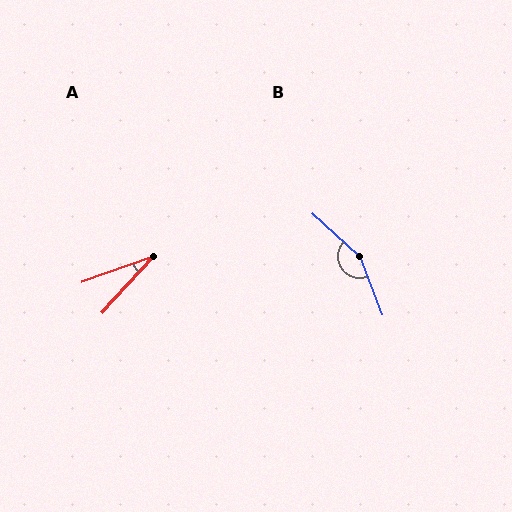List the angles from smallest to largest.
A (28°), B (153°).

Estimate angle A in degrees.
Approximately 28 degrees.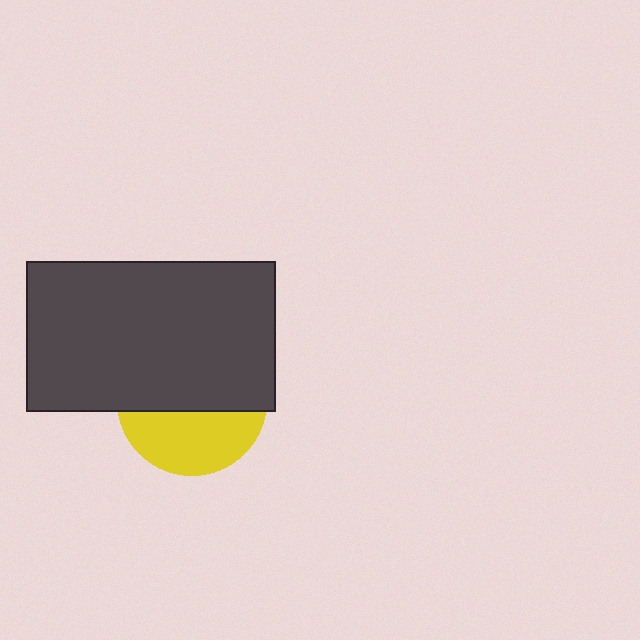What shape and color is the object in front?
The object in front is a dark gray rectangle.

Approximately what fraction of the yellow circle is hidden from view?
Roughly 59% of the yellow circle is hidden behind the dark gray rectangle.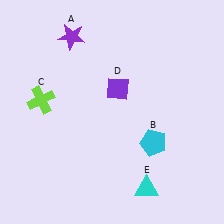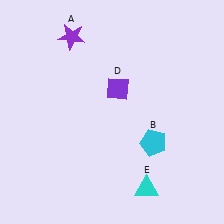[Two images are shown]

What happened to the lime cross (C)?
The lime cross (C) was removed in Image 2. It was in the top-left area of Image 1.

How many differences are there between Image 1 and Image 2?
There is 1 difference between the two images.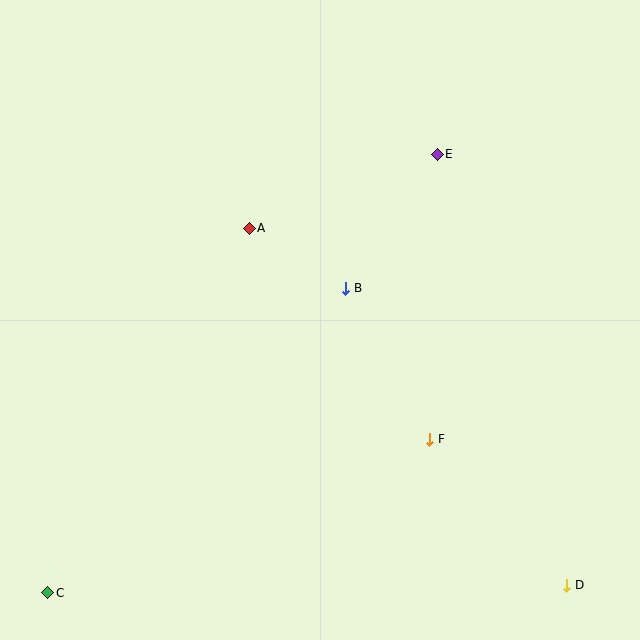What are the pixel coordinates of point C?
Point C is at (48, 593).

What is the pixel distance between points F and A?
The distance between F and A is 278 pixels.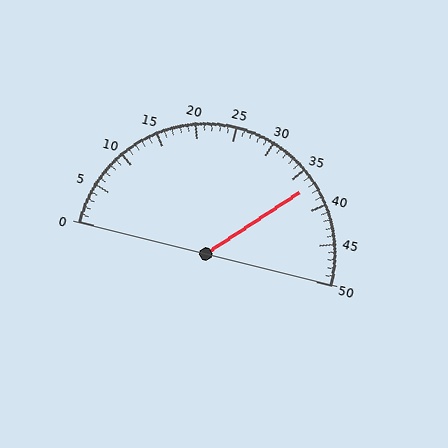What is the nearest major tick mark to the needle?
The nearest major tick mark is 35.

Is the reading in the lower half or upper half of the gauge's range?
The reading is in the upper half of the range (0 to 50).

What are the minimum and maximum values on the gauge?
The gauge ranges from 0 to 50.